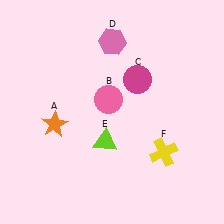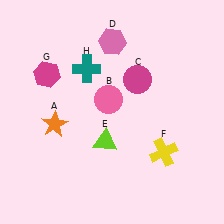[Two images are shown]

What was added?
A magenta hexagon (G), a teal cross (H) were added in Image 2.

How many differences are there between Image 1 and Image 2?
There are 2 differences between the two images.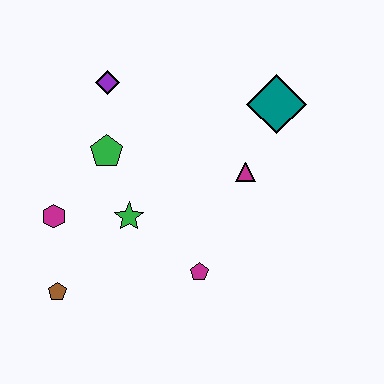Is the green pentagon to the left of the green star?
Yes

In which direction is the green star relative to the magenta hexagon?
The green star is to the right of the magenta hexagon.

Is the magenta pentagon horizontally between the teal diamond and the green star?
Yes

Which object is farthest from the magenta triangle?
The brown pentagon is farthest from the magenta triangle.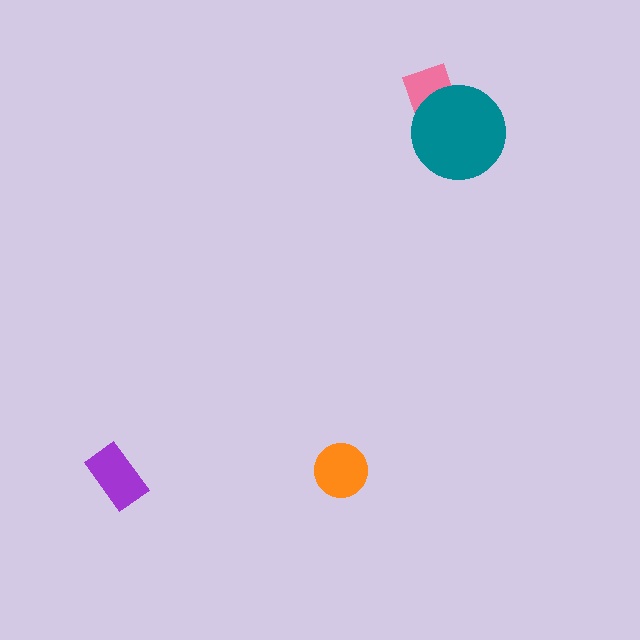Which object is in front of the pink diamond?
The teal circle is in front of the pink diamond.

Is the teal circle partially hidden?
No, no other shape covers it.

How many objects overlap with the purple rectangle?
0 objects overlap with the purple rectangle.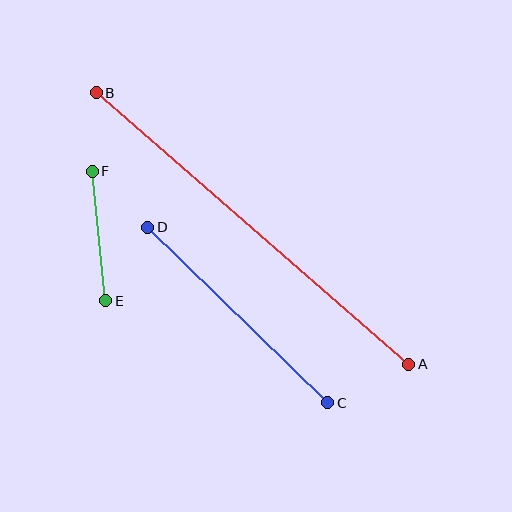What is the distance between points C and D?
The distance is approximately 251 pixels.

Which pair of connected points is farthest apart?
Points A and B are farthest apart.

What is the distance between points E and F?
The distance is approximately 130 pixels.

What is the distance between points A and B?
The distance is approximately 414 pixels.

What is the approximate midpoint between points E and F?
The midpoint is at approximately (99, 236) pixels.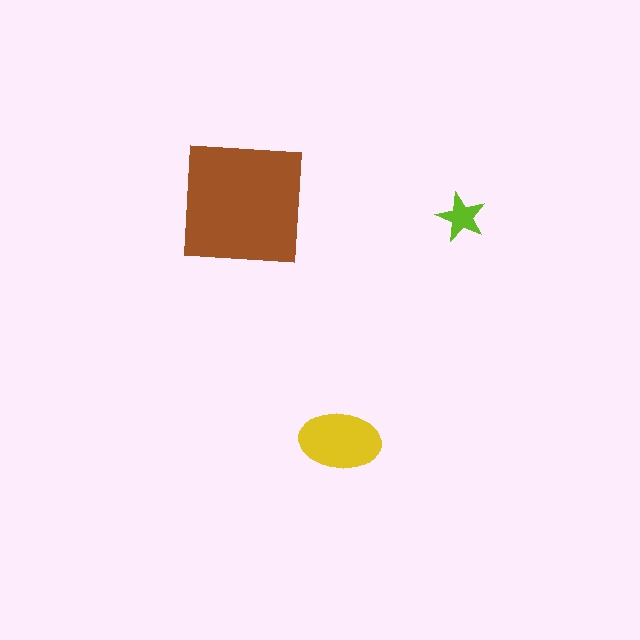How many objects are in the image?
There are 3 objects in the image.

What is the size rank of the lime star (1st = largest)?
3rd.